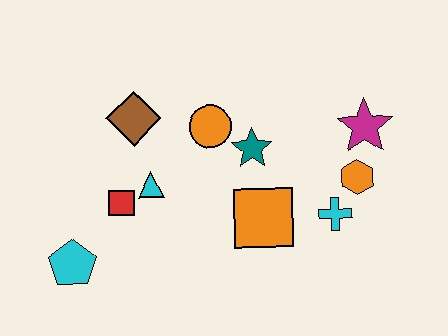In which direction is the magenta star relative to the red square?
The magenta star is to the right of the red square.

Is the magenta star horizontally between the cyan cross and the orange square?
No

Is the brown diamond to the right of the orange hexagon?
No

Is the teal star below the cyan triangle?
No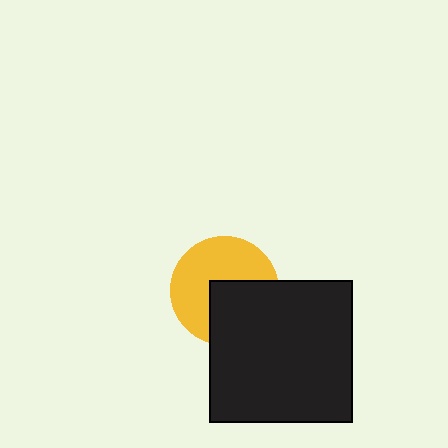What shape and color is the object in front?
The object in front is a black square.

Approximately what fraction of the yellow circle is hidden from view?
Roughly 42% of the yellow circle is hidden behind the black square.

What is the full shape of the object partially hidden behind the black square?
The partially hidden object is a yellow circle.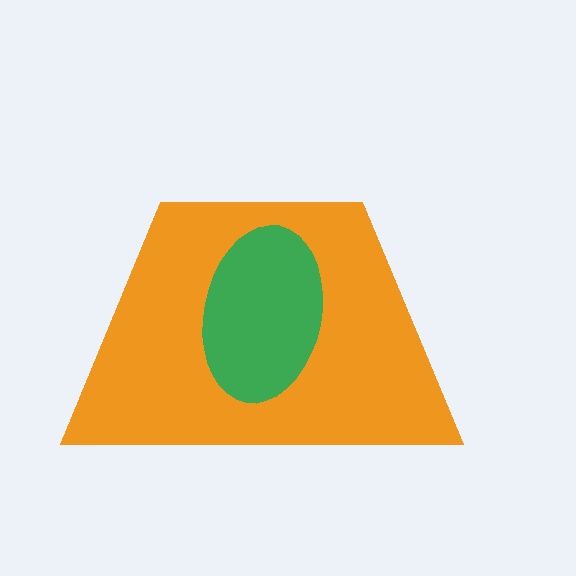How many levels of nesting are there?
2.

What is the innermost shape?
The green ellipse.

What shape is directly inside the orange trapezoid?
The green ellipse.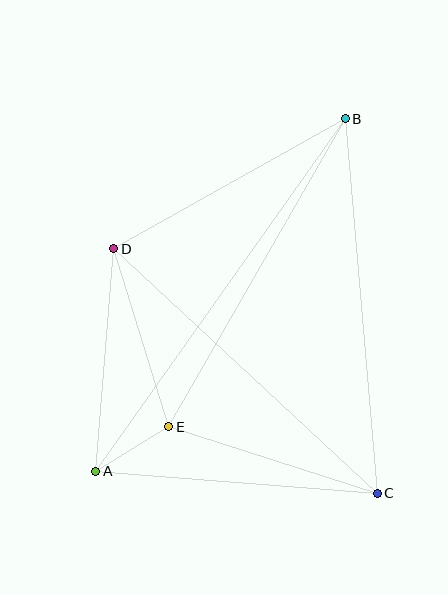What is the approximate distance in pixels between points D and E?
The distance between D and E is approximately 186 pixels.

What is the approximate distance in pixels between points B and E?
The distance between B and E is approximately 355 pixels.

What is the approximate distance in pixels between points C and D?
The distance between C and D is approximately 359 pixels.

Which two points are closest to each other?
Points A and E are closest to each other.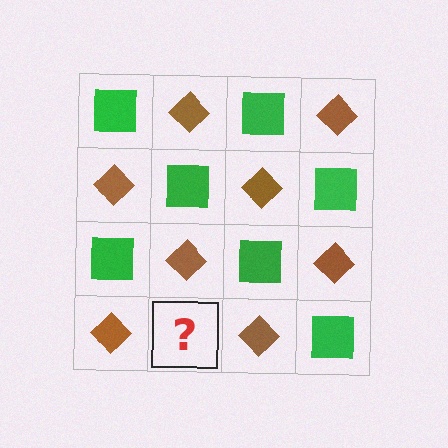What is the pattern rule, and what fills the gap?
The rule is that it alternates green square and brown diamond in a checkerboard pattern. The gap should be filled with a green square.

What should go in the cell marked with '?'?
The missing cell should contain a green square.